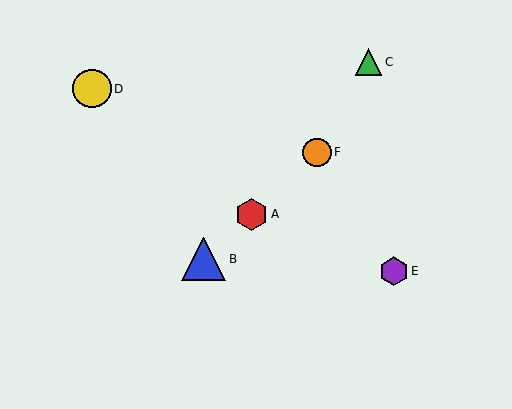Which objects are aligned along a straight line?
Objects A, B, F are aligned along a straight line.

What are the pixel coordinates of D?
Object D is at (92, 89).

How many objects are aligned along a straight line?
3 objects (A, B, F) are aligned along a straight line.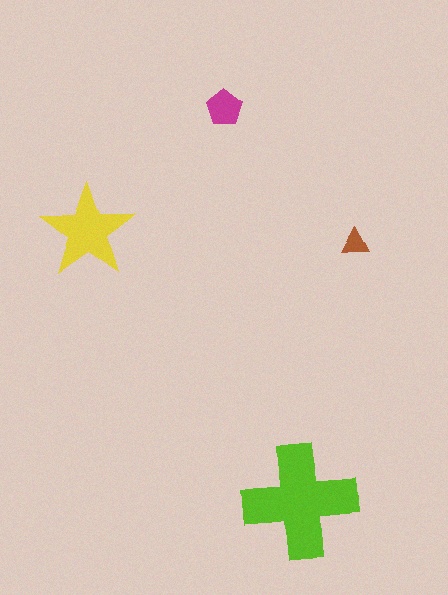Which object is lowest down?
The lime cross is bottommost.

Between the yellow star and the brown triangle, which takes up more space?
The yellow star.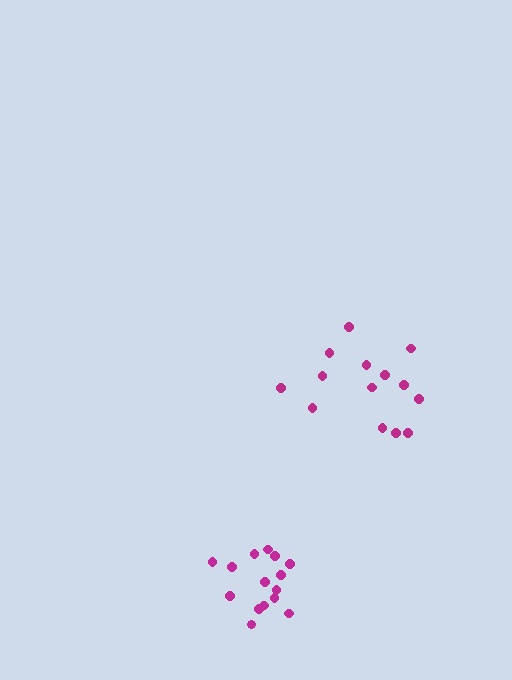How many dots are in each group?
Group 1: 14 dots, Group 2: 15 dots (29 total).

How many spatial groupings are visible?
There are 2 spatial groupings.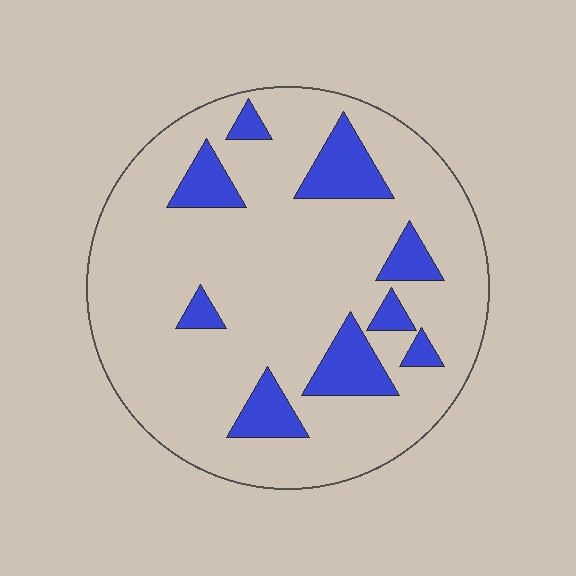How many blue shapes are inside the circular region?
9.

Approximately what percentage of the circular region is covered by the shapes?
Approximately 15%.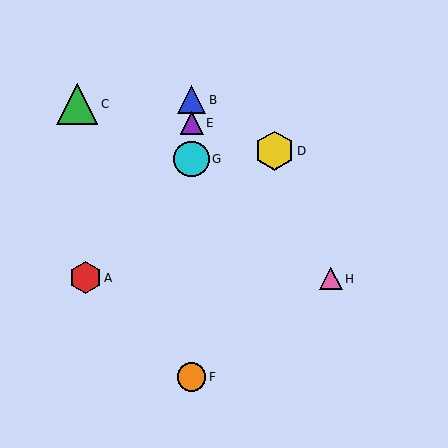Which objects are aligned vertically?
Objects B, E, F, G are aligned vertically.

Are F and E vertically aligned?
Yes, both are at x≈192.